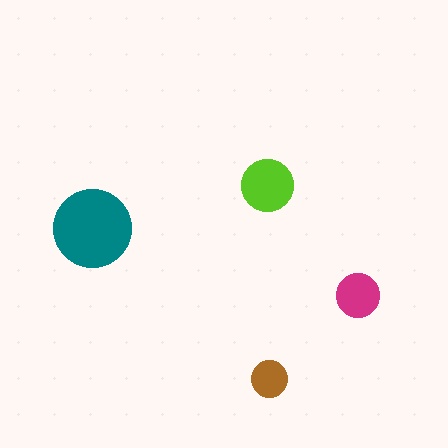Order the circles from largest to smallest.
the teal one, the lime one, the magenta one, the brown one.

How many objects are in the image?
There are 4 objects in the image.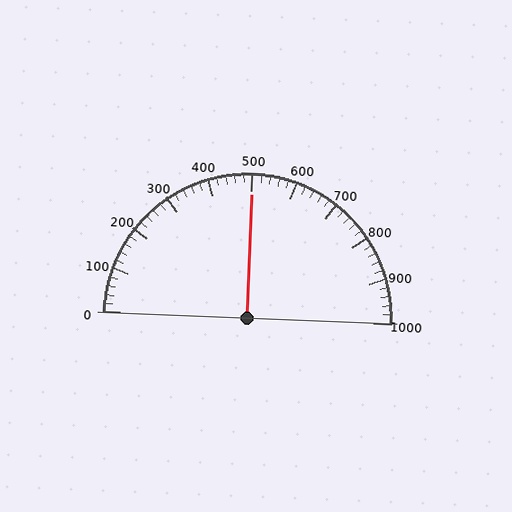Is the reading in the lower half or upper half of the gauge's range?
The reading is in the upper half of the range (0 to 1000).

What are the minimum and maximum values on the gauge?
The gauge ranges from 0 to 1000.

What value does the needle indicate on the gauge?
The needle indicates approximately 500.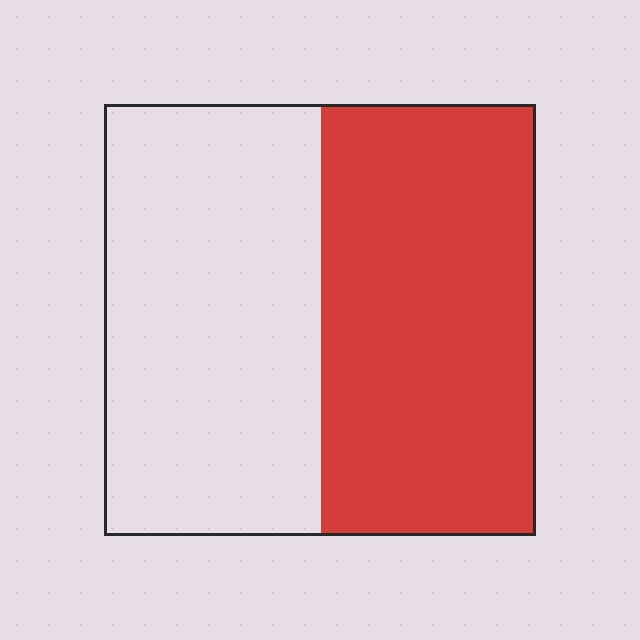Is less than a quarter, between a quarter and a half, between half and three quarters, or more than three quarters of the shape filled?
Between a quarter and a half.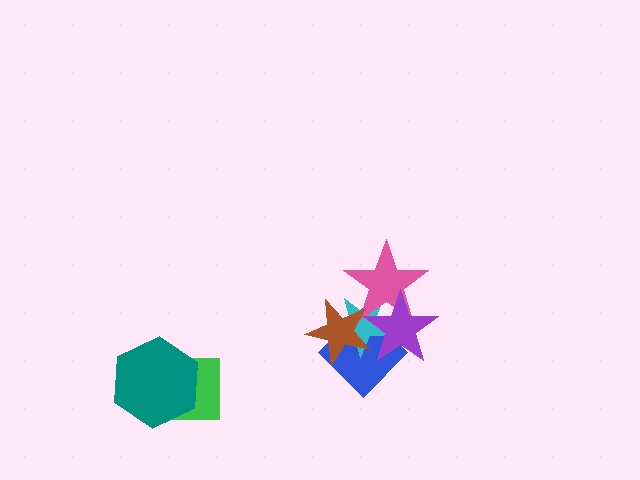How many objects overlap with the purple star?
4 objects overlap with the purple star.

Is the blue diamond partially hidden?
Yes, it is partially covered by another shape.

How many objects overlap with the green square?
1 object overlaps with the green square.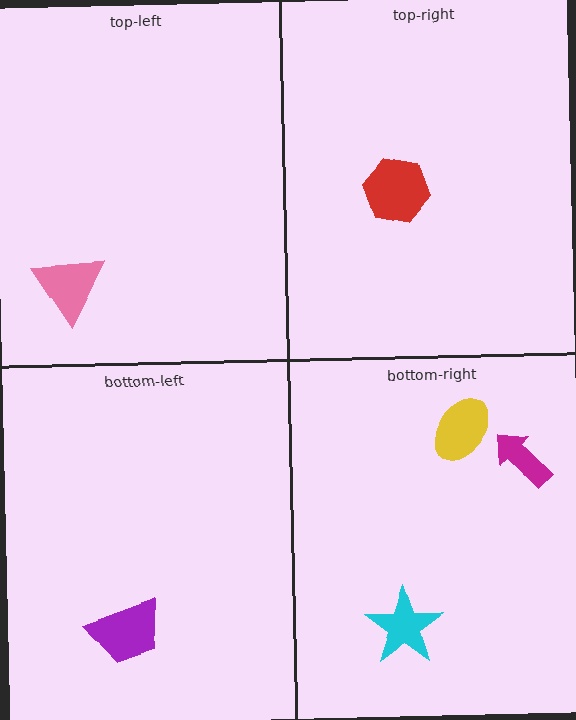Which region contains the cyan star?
The bottom-right region.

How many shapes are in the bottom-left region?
1.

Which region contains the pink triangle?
The top-left region.